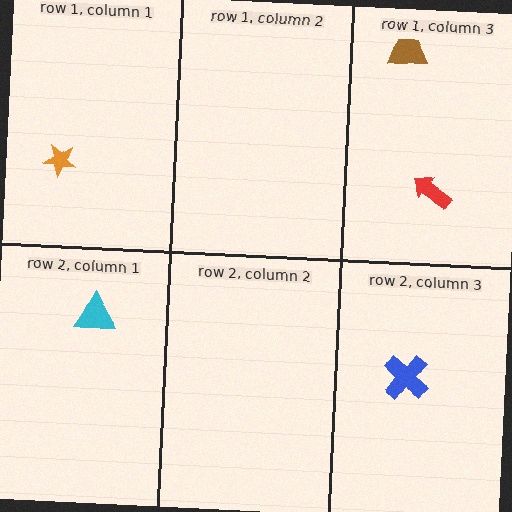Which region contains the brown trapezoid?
The row 1, column 3 region.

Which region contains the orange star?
The row 1, column 1 region.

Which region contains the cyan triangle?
The row 2, column 1 region.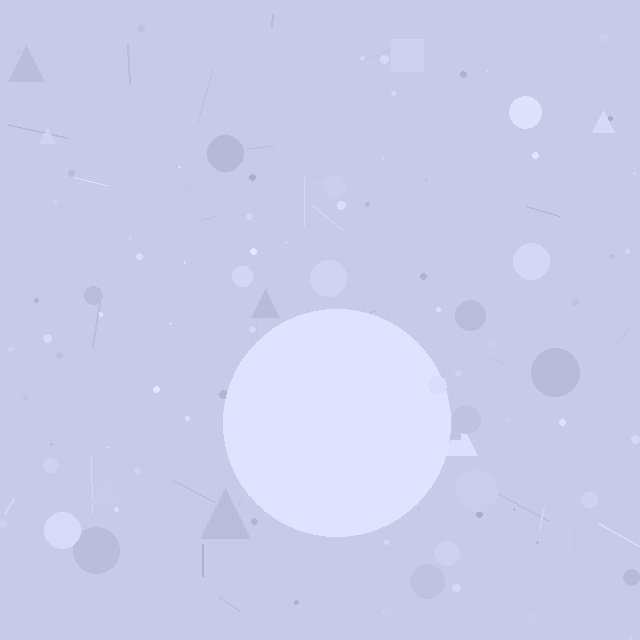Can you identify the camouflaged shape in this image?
The camouflaged shape is a circle.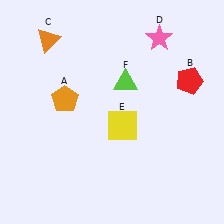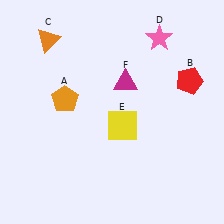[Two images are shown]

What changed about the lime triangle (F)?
In Image 1, F is lime. In Image 2, it changed to magenta.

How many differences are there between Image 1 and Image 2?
There is 1 difference between the two images.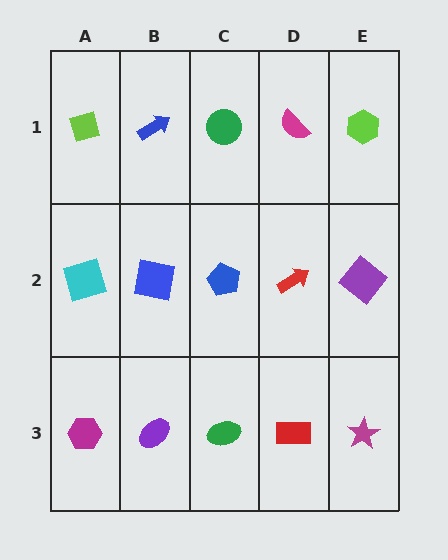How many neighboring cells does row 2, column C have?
4.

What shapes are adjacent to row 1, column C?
A blue pentagon (row 2, column C), a blue arrow (row 1, column B), a magenta semicircle (row 1, column D).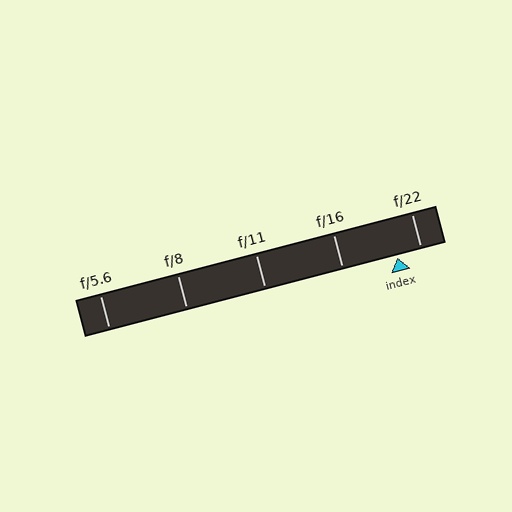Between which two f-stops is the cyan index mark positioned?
The index mark is between f/16 and f/22.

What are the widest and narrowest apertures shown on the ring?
The widest aperture shown is f/5.6 and the narrowest is f/22.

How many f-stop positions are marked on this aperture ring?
There are 5 f-stop positions marked.